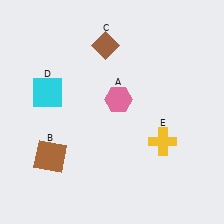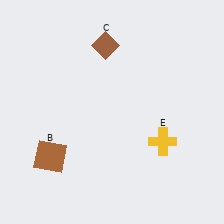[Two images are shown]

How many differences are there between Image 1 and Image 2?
There are 2 differences between the two images.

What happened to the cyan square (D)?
The cyan square (D) was removed in Image 2. It was in the top-left area of Image 1.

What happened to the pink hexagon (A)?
The pink hexagon (A) was removed in Image 2. It was in the top-right area of Image 1.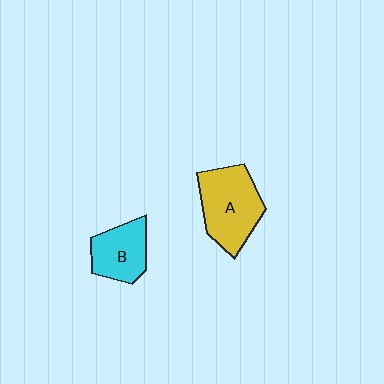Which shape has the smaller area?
Shape B (cyan).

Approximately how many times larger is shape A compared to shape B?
Approximately 1.4 times.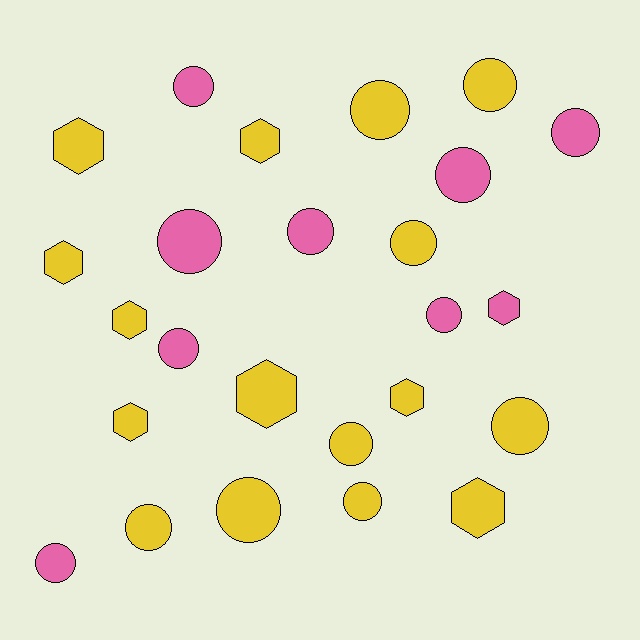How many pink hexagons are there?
There is 1 pink hexagon.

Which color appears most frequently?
Yellow, with 16 objects.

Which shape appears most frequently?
Circle, with 16 objects.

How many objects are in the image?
There are 25 objects.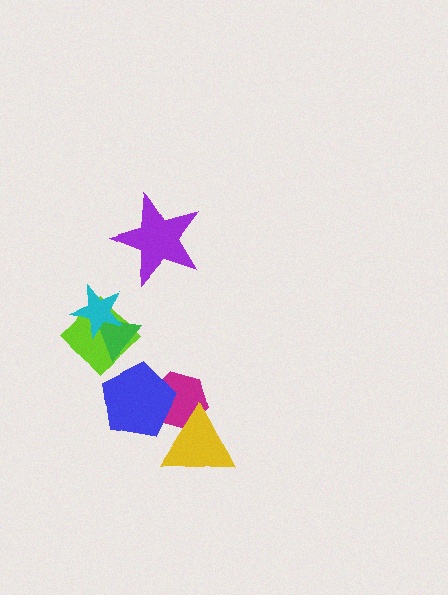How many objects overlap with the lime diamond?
2 objects overlap with the lime diamond.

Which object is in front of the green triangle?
The cyan star is in front of the green triangle.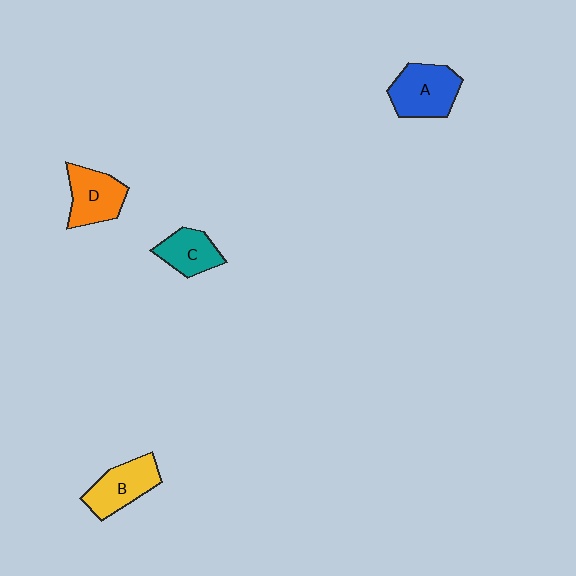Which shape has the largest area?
Shape A (blue).